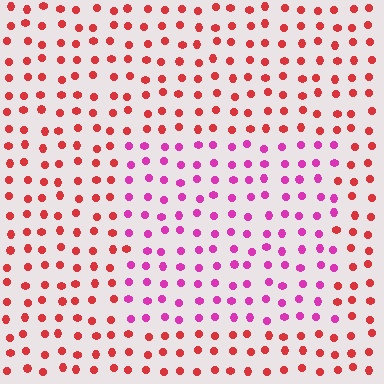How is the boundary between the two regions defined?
The boundary is defined purely by a slight shift in hue (about 44 degrees). Spacing, size, and orientation are identical on both sides.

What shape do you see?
I see a rectangle.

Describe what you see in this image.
The image is filled with small red elements in a uniform arrangement. A rectangle-shaped region is visible where the elements are tinted to a slightly different hue, forming a subtle color boundary.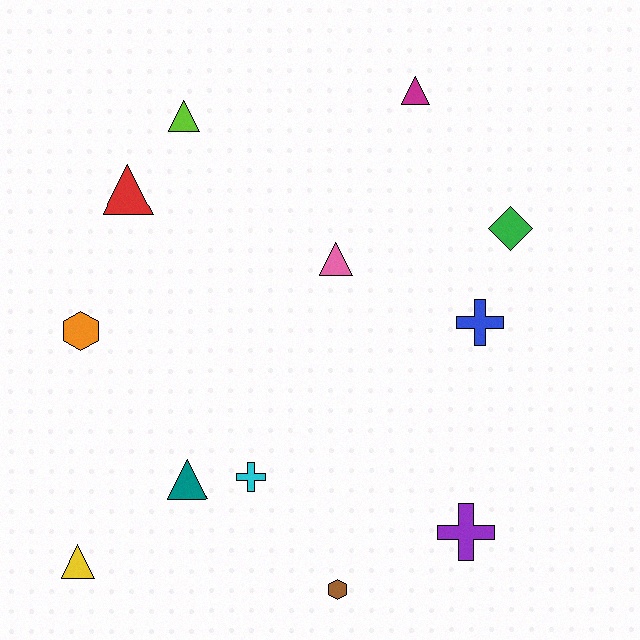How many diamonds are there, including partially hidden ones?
There is 1 diamond.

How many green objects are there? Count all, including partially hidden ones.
There is 1 green object.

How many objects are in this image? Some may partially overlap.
There are 12 objects.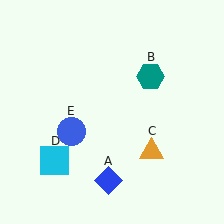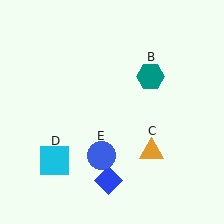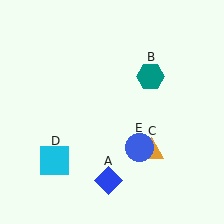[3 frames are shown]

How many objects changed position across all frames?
1 object changed position: blue circle (object E).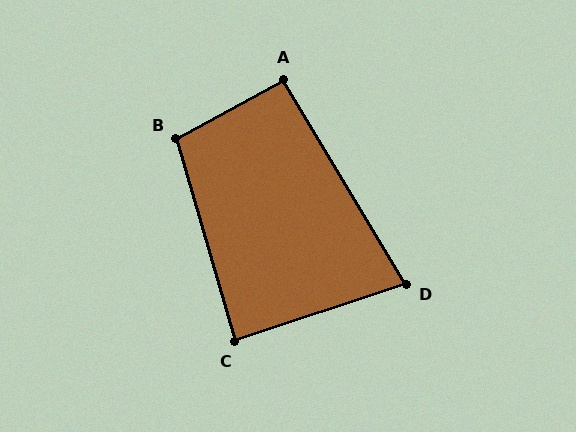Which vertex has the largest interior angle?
B, at approximately 103 degrees.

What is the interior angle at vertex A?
Approximately 92 degrees (approximately right).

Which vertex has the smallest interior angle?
D, at approximately 77 degrees.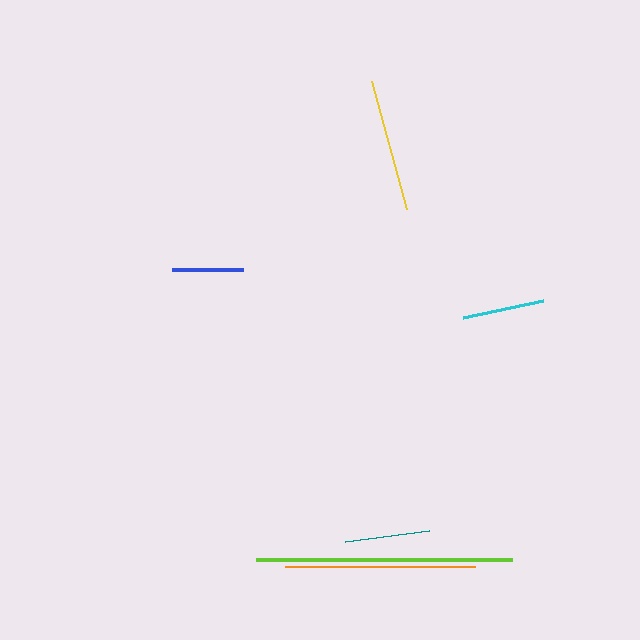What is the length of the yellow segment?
The yellow segment is approximately 133 pixels long.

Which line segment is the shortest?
The blue line is the shortest at approximately 71 pixels.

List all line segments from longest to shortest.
From longest to shortest: lime, orange, yellow, teal, cyan, blue.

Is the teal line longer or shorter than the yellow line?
The yellow line is longer than the teal line.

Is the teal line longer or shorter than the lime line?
The lime line is longer than the teal line.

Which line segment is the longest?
The lime line is the longest at approximately 256 pixels.